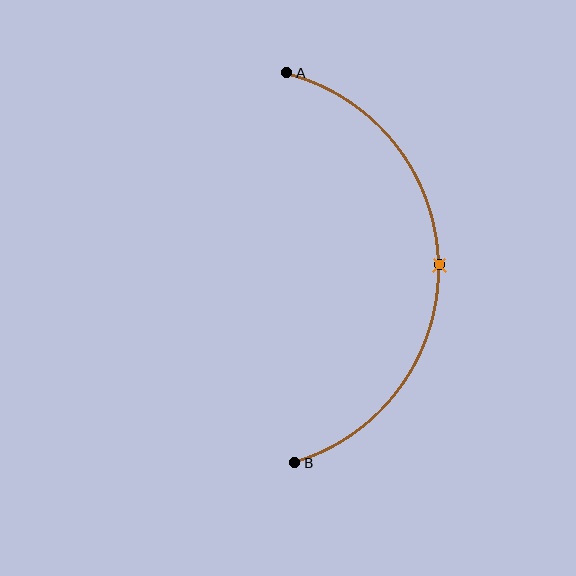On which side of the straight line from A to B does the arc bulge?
The arc bulges to the right of the straight line connecting A and B.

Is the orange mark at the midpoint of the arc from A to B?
Yes. The orange mark lies on the arc at equal arc-length from both A and B — it is the arc midpoint.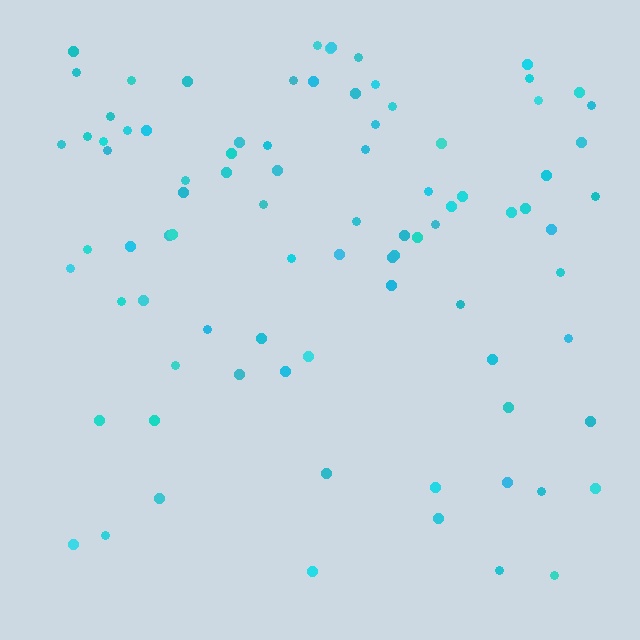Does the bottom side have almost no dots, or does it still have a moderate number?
Still a moderate number, just noticeably fewer than the top.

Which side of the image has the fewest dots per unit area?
The bottom.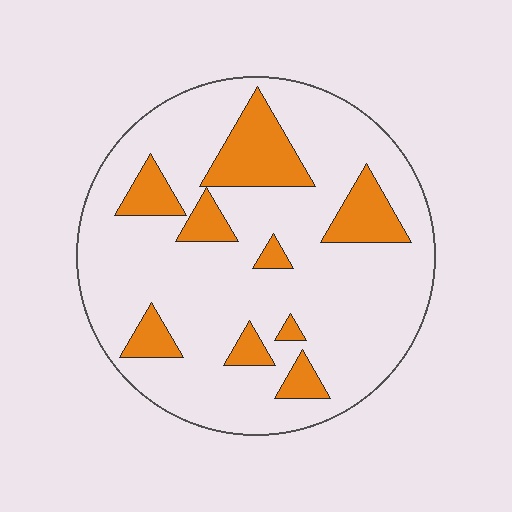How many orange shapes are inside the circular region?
9.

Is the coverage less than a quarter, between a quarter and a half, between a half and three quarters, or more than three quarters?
Less than a quarter.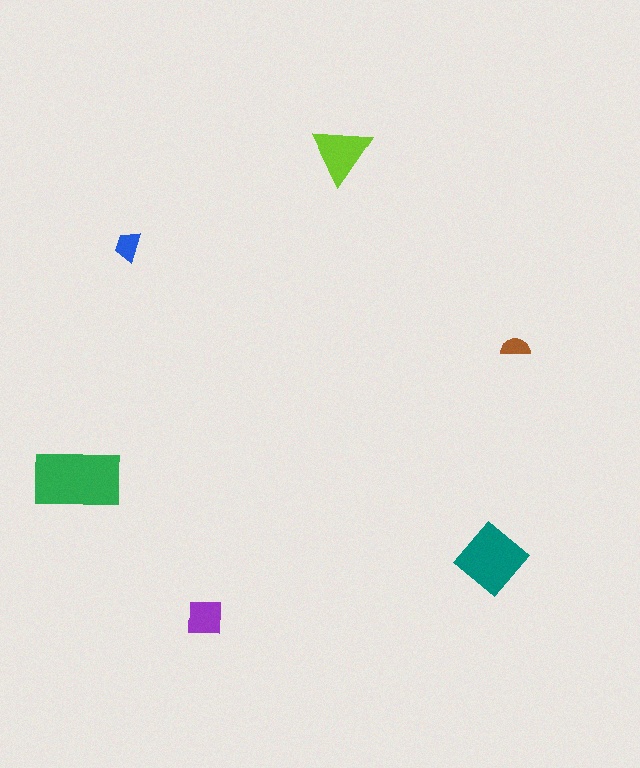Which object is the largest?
The green rectangle.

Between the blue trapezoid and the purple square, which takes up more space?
The purple square.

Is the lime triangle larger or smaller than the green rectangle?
Smaller.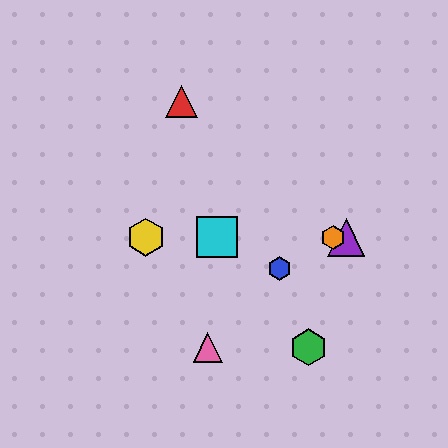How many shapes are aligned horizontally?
4 shapes (the yellow hexagon, the purple triangle, the orange hexagon, the cyan square) are aligned horizontally.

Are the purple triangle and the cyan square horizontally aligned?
Yes, both are at y≈237.